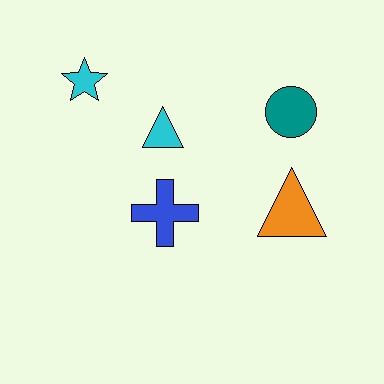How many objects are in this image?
There are 5 objects.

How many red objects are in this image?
There are no red objects.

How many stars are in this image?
There is 1 star.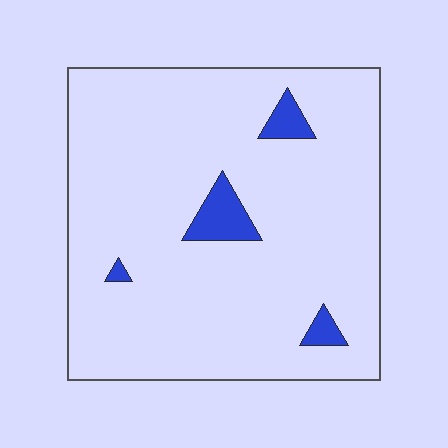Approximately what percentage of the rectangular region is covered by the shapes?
Approximately 5%.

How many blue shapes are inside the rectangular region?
4.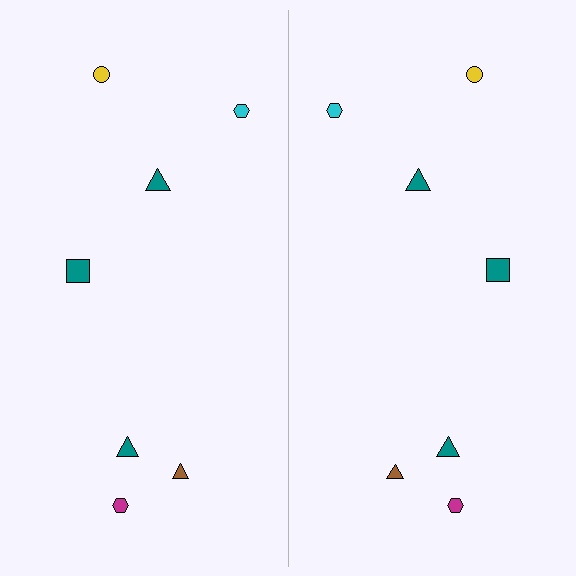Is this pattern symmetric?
Yes, this pattern has bilateral (reflection) symmetry.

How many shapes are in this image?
There are 14 shapes in this image.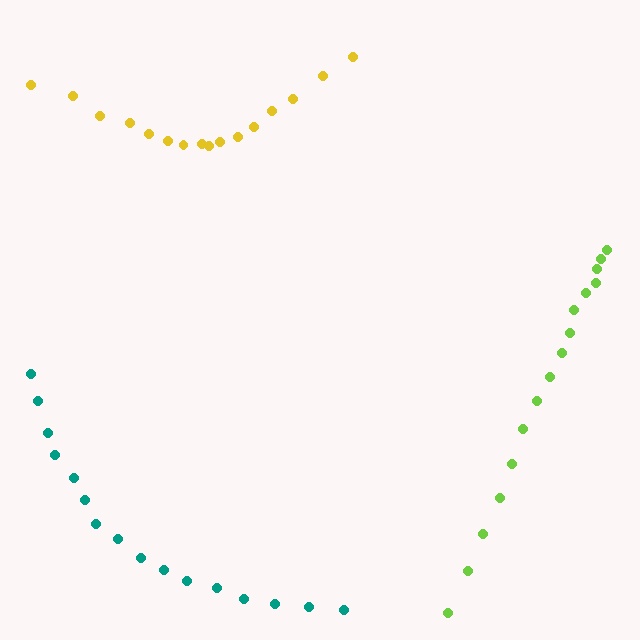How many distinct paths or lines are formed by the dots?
There are 3 distinct paths.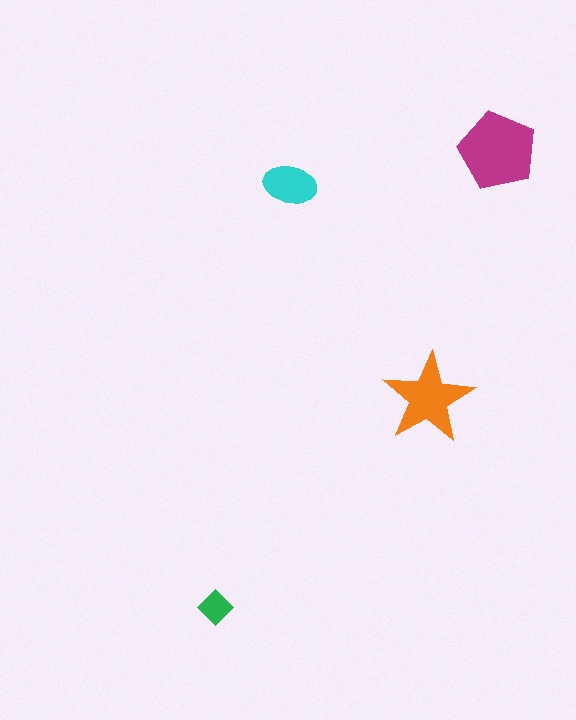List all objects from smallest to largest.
The green diamond, the cyan ellipse, the orange star, the magenta pentagon.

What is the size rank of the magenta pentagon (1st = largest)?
1st.